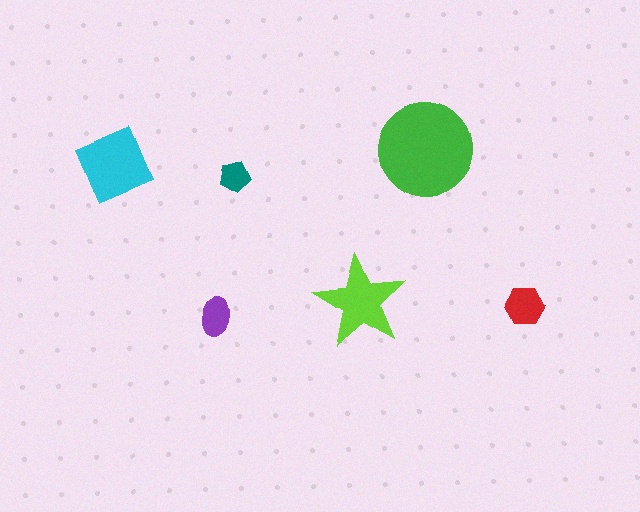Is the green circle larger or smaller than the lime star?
Larger.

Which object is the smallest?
The teal pentagon.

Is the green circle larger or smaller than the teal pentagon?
Larger.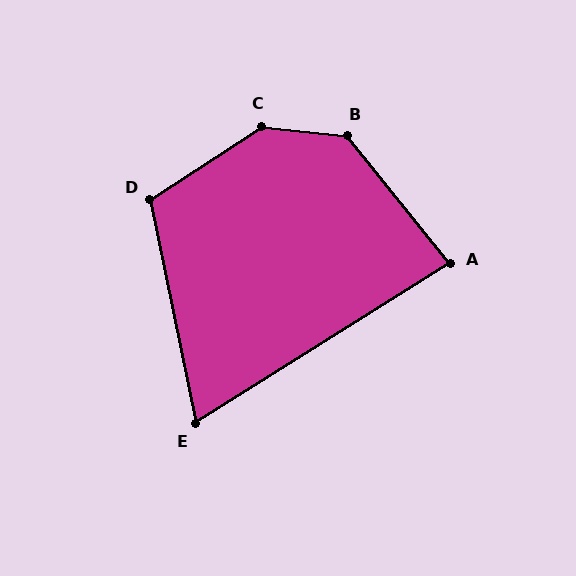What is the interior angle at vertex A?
Approximately 83 degrees (acute).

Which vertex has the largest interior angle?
C, at approximately 141 degrees.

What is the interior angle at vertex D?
Approximately 112 degrees (obtuse).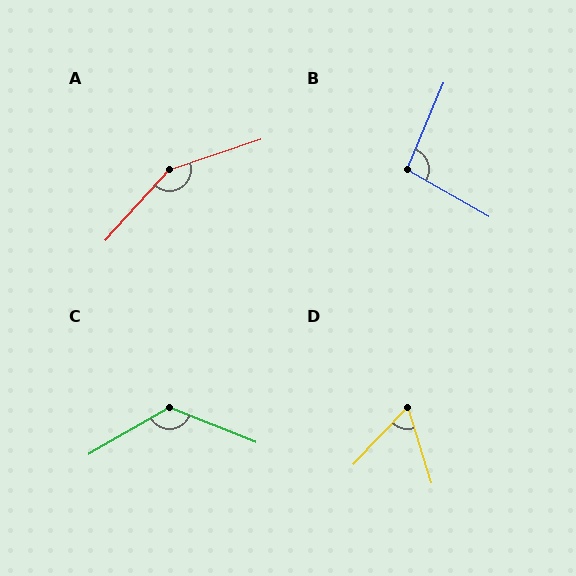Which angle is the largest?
A, at approximately 150 degrees.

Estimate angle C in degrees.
Approximately 128 degrees.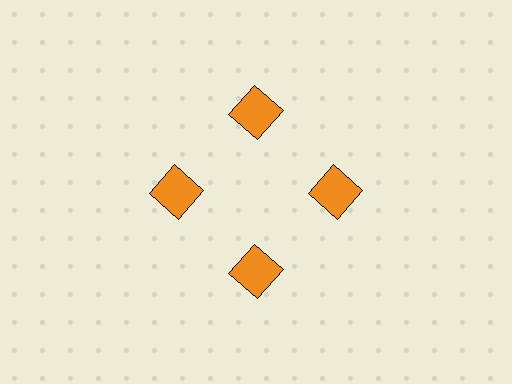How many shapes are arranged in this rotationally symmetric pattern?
There are 4 shapes, arranged in 4 groups of 1.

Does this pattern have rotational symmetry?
Yes, this pattern has 4-fold rotational symmetry. It looks the same after rotating 90 degrees around the center.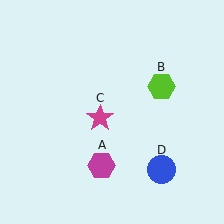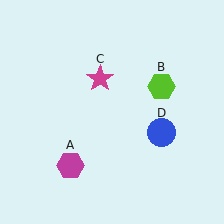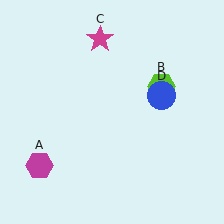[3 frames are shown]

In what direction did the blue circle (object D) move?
The blue circle (object D) moved up.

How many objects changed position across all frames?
3 objects changed position: magenta hexagon (object A), magenta star (object C), blue circle (object D).